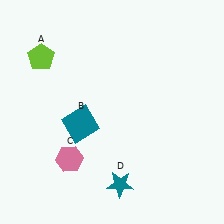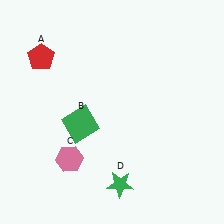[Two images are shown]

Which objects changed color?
A changed from lime to red. B changed from teal to green. D changed from teal to green.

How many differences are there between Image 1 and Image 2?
There are 3 differences between the two images.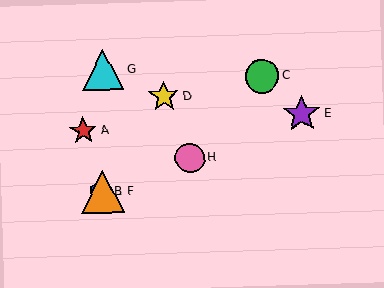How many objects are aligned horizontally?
2 objects (B, F) are aligned horizontally.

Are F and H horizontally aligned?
No, F is at y≈192 and H is at y≈158.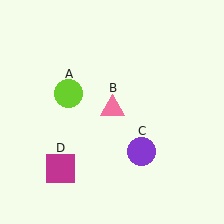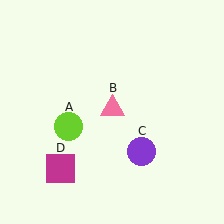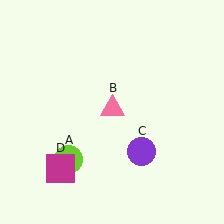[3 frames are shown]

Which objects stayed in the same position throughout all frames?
Pink triangle (object B) and purple circle (object C) and magenta square (object D) remained stationary.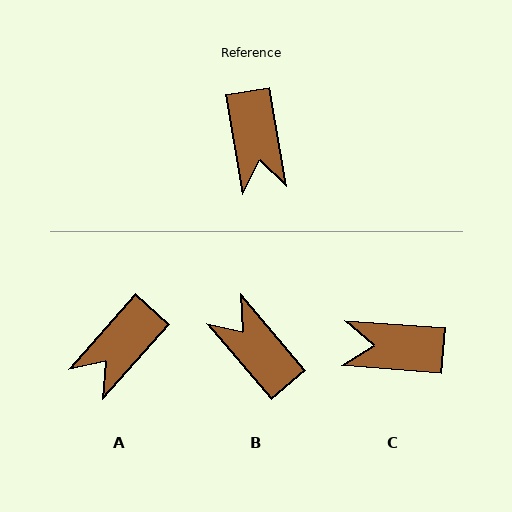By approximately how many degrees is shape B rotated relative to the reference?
Approximately 149 degrees clockwise.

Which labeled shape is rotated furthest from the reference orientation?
B, about 149 degrees away.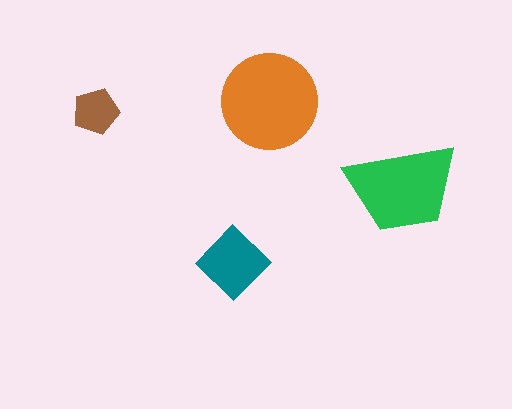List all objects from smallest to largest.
The brown pentagon, the teal diamond, the green trapezoid, the orange circle.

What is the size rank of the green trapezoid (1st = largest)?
2nd.